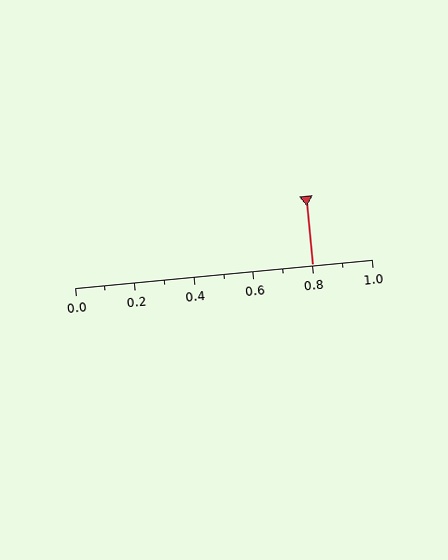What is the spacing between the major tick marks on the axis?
The major ticks are spaced 0.2 apart.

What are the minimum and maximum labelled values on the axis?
The axis runs from 0.0 to 1.0.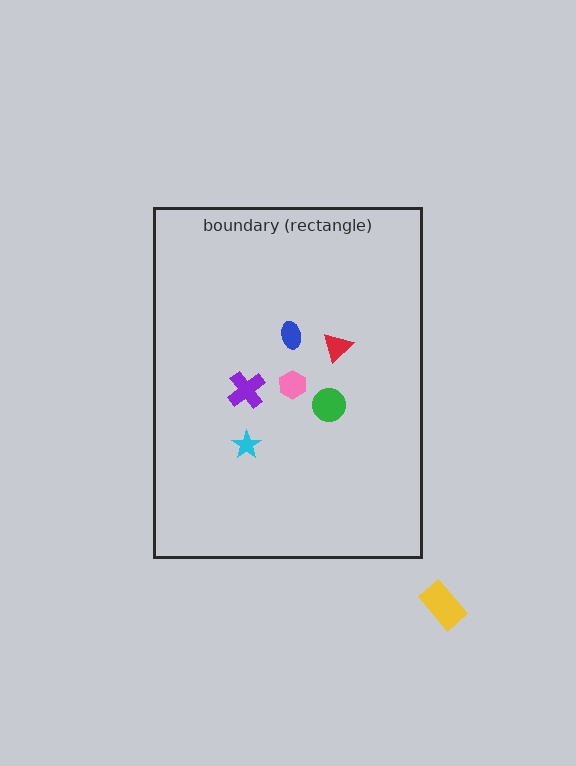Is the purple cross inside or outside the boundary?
Inside.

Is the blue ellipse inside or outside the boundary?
Inside.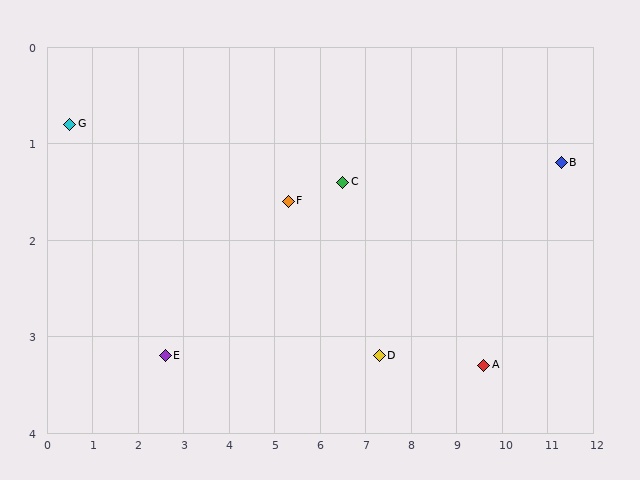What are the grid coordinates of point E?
Point E is at approximately (2.6, 3.2).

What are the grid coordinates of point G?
Point G is at approximately (0.5, 0.8).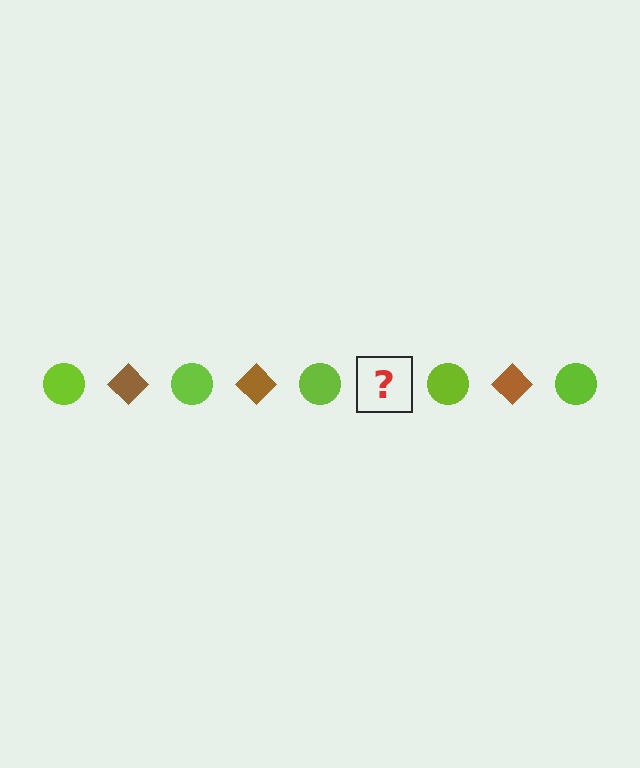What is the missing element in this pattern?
The missing element is a brown diamond.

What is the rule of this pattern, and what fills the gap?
The rule is that the pattern alternates between lime circle and brown diamond. The gap should be filled with a brown diamond.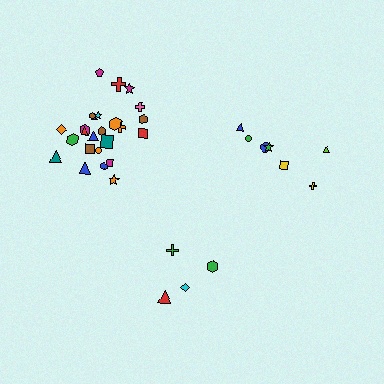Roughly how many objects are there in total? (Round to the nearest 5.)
Roughly 35 objects in total.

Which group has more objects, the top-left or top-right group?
The top-left group.